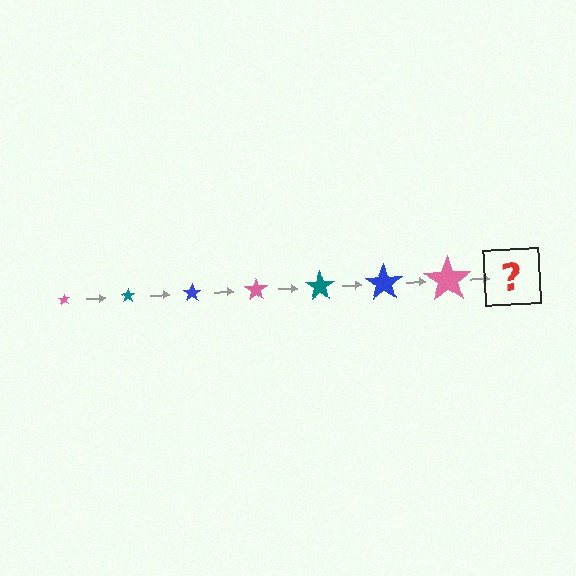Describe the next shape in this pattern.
It should be a teal star, larger than the previous one.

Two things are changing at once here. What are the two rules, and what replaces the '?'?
The two rules are that the star grows larger each step and the color cycles through pink, teal, and blue. The '?' should be a teal star, larger than the previous one.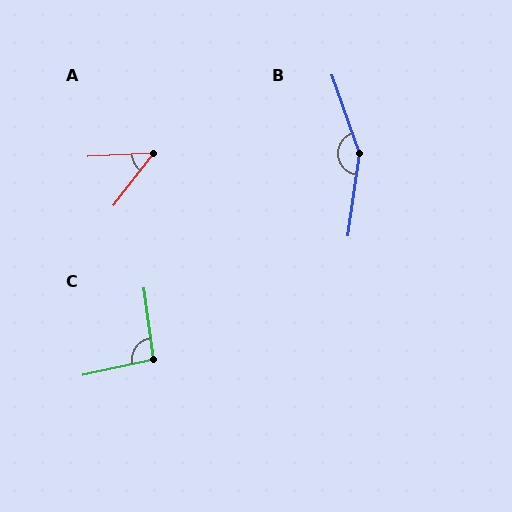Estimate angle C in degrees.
Approximately 95 degrees.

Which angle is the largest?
B, at approximately 153 degrees.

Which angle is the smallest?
A, at approximately 49 degrees.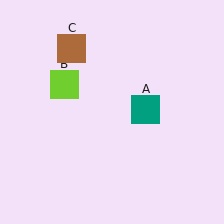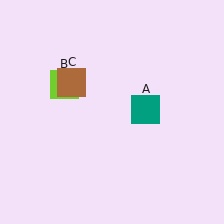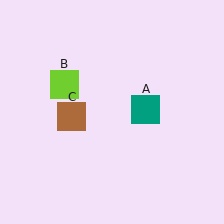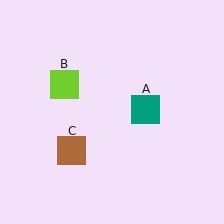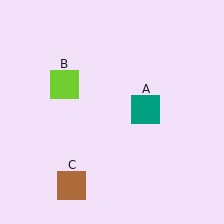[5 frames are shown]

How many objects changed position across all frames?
1 object changed position: brown square (object C).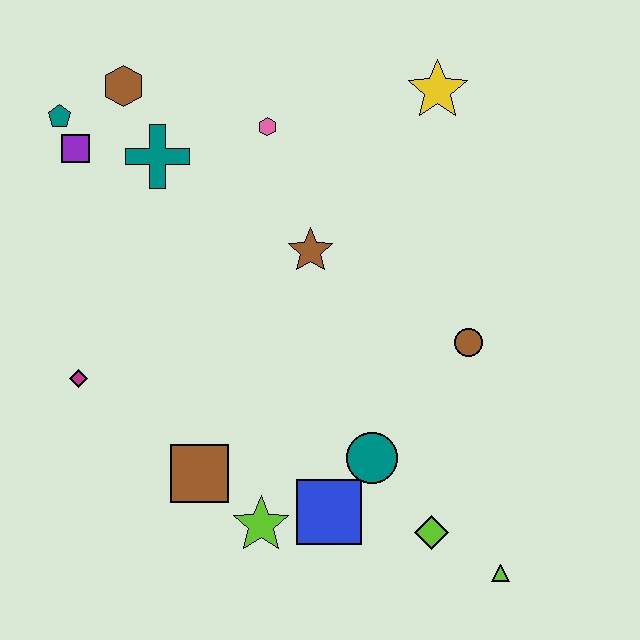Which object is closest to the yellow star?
The pink hexagon is closest to the yellow star.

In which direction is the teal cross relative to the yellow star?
The teal cross is to the left of the yellow star.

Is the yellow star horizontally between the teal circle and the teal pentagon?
No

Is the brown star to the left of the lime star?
No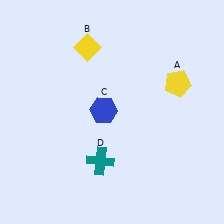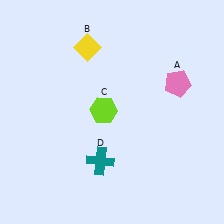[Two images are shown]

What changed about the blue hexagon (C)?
In Image 1, C is blue. In Image 2, it changed to lime.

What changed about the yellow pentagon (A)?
In Image 1, A is yellow. In Image 2, it changed to pink.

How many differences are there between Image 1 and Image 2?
There are 2 differences between the two images.